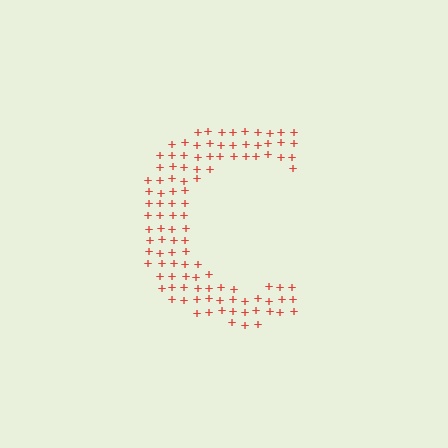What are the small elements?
The small elements are plus signs.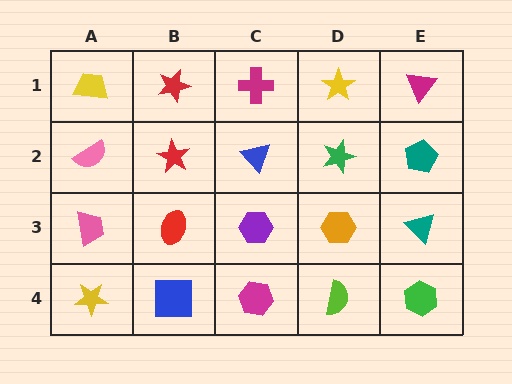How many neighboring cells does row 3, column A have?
3.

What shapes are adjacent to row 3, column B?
A red star (row 2, column B), a blue square (row 4, column B), a pink trapezoid (row 3, column A), a purple hexagon (row 3, column C).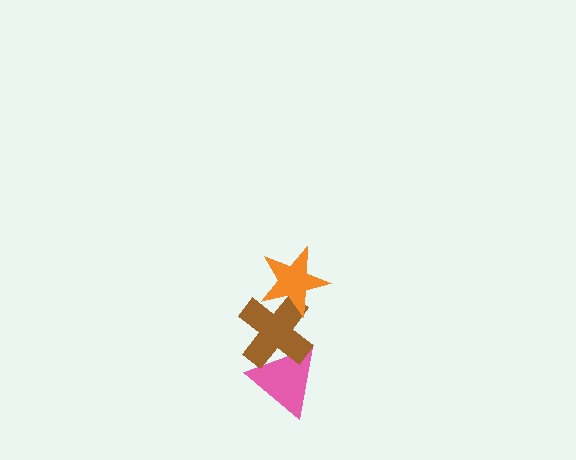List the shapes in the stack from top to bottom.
From top to bottom: the orange star, the brown cross, the pink triangle.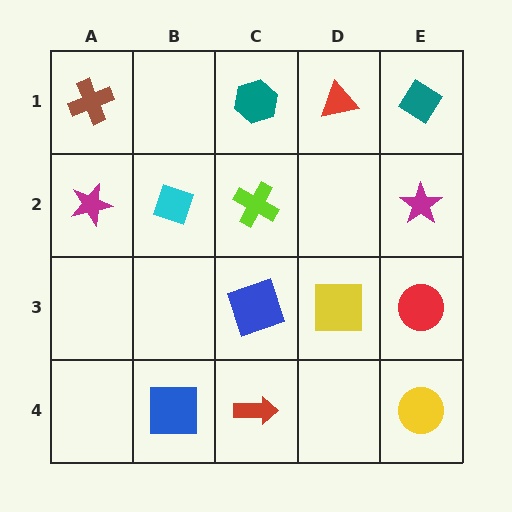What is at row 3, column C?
A blue square.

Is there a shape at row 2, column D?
No, that cell is empty.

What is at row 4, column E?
A yellow circle.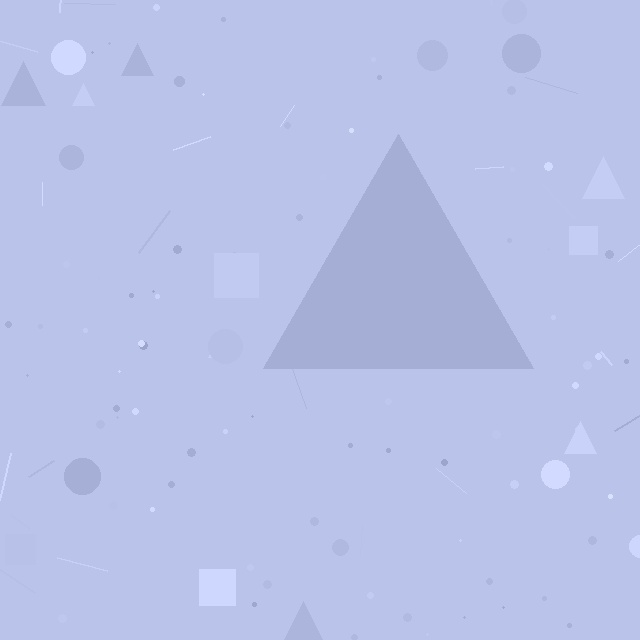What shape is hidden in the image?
A triangle is hidden in the image.